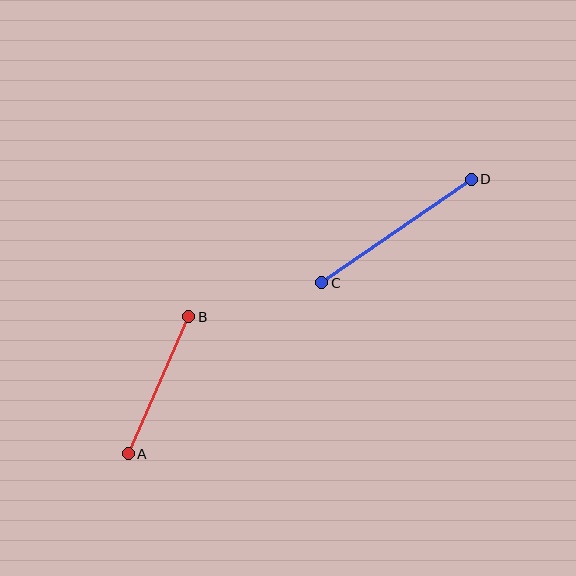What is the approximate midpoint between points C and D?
The midpoint is at approximately (397, 231) pixels.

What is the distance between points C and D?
The distance is approximately 182 pixels.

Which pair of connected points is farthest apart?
Points C and D are farthest apart.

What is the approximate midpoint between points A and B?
The midpoint is at approximately (158, 385) pixels.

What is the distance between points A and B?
The distance is approximately 150 pixels.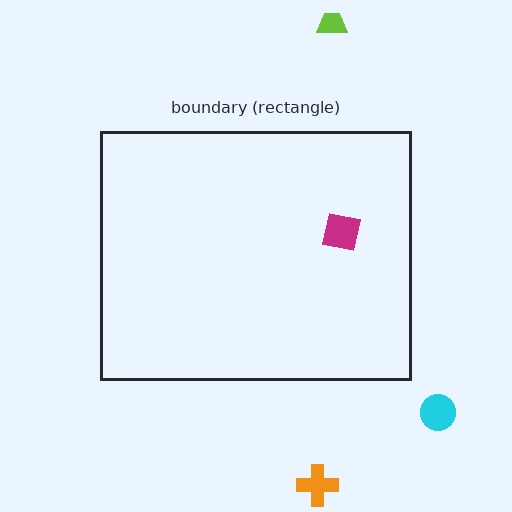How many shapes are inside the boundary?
1 inside, 3 outside.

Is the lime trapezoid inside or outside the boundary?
Outside.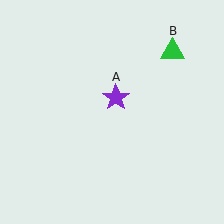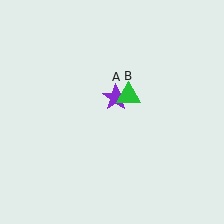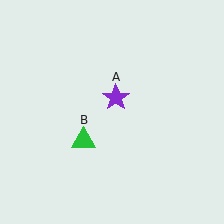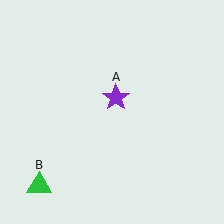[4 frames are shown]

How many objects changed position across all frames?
1 object changed position: green triangle (object B).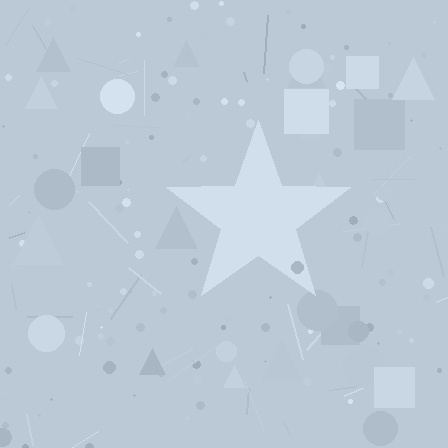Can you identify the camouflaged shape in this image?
The camouflaged shape is a star.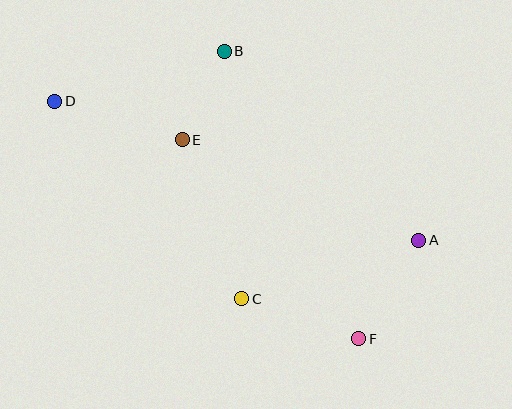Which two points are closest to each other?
Points B and E are closest to each other.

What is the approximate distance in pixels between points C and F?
The distance between C and F is approximately 123 pixels.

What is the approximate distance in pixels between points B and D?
The distance between B and D is approximately 177 pixels.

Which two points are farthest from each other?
Points A and D are farthest from each other.